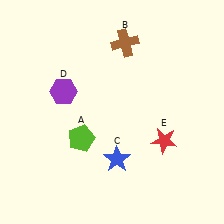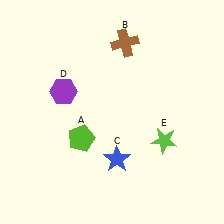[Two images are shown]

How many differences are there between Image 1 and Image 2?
There is 1 difference between the two images.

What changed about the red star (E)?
In Image 1, E is red. In Image 2, it changed to lime.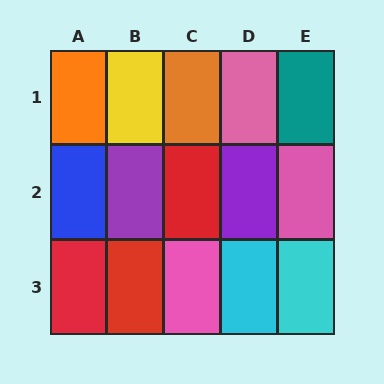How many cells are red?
3 cells are red.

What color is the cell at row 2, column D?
Purple.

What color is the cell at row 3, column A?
Red.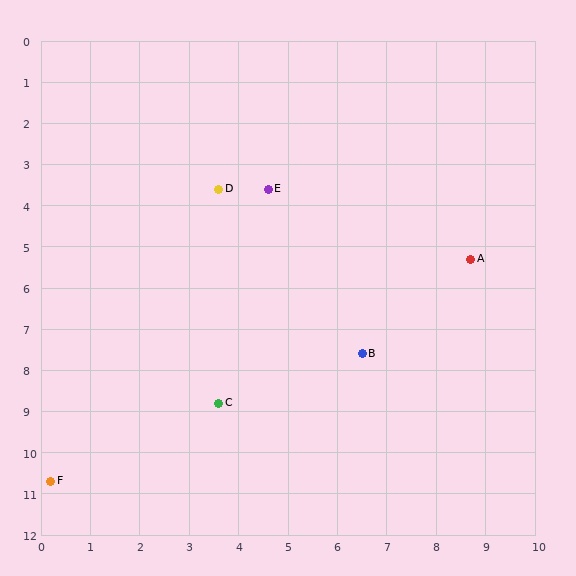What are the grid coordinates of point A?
Point A is at approximately (8.7, 5.3).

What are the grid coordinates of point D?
Point D is at approximately (3.6, 3.6).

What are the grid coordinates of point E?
Point E is at approximately (4.6, 3.6).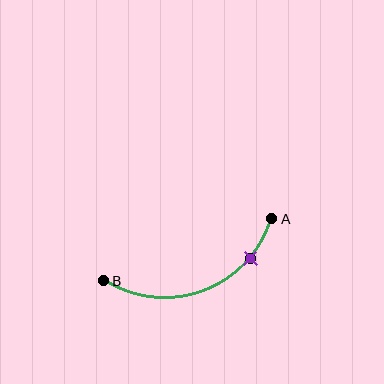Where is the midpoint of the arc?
The arc midpoint is the point on the curve farthest from the straight line joining A and B. It sits below that line.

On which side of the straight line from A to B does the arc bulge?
The arc bulges below the straight line connecting A and B.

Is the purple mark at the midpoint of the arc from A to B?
No. The purple mark lies on the arc but is closer to endpoint A. The arc midpoint would be at the point on the curve equidistant along the arc from both A and B.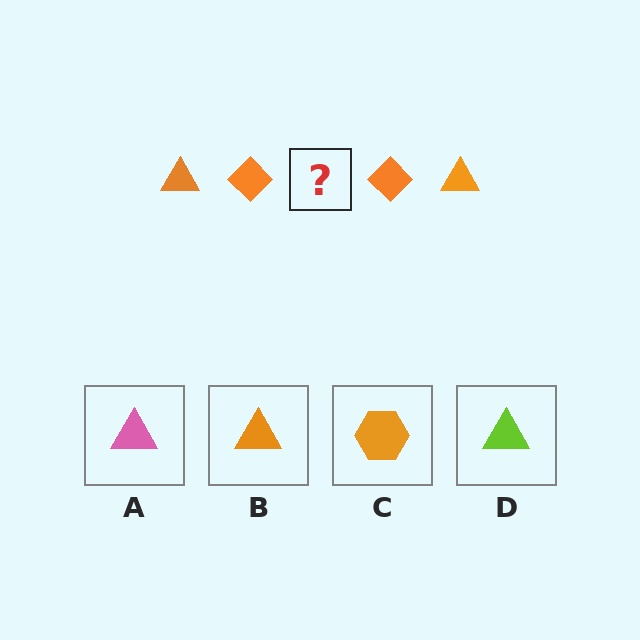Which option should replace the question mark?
Option B.